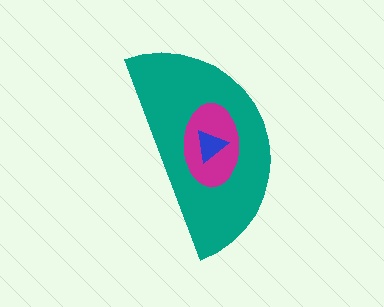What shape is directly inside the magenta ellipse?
The blue triangle.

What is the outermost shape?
The teal semicircle.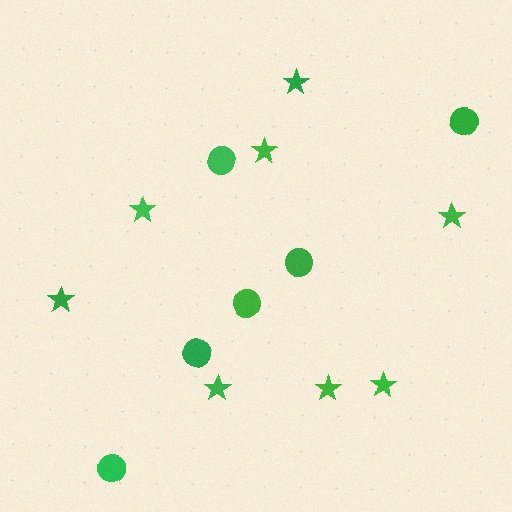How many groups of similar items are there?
There are 2 groups: one group of circles (6) and one group of stars (8).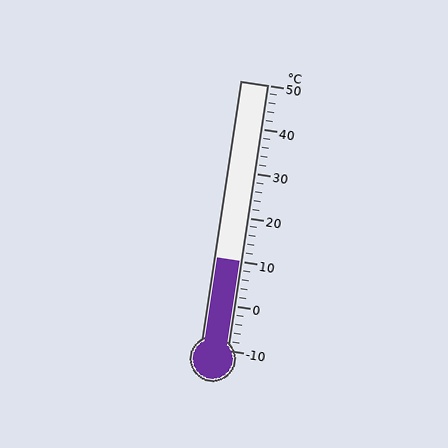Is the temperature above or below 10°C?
The temperature is at 10°C.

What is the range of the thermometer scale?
The thermometer scale ranges from -10°C to 50°C.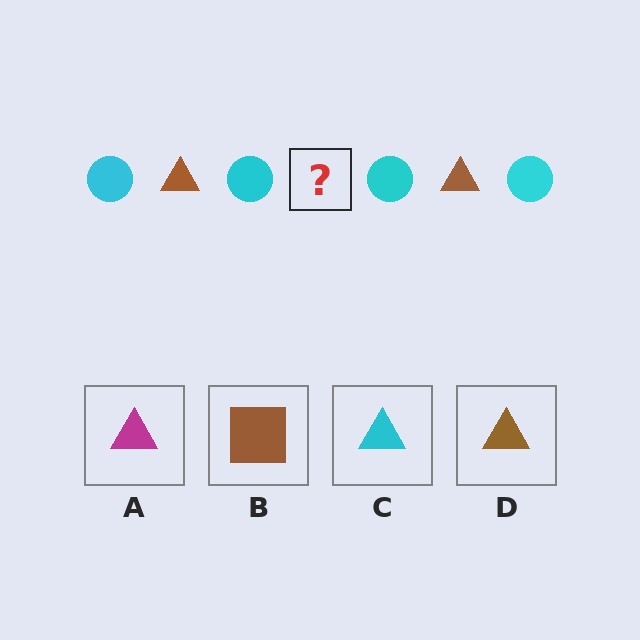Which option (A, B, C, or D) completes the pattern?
D.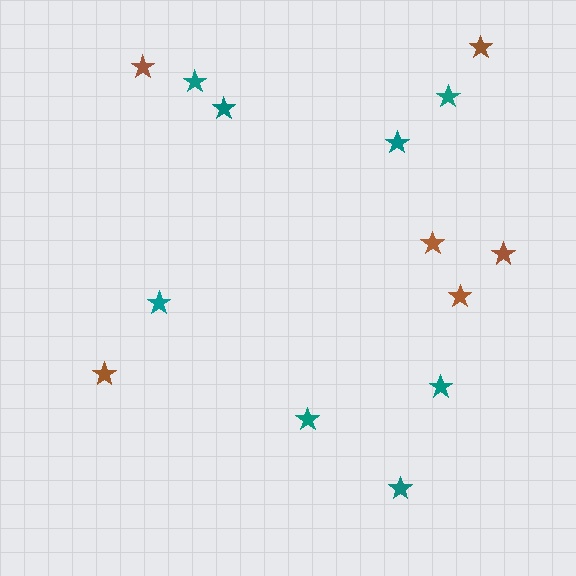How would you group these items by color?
There are 2 groups: one group of brown stars (6) and one group of teal stars (8).